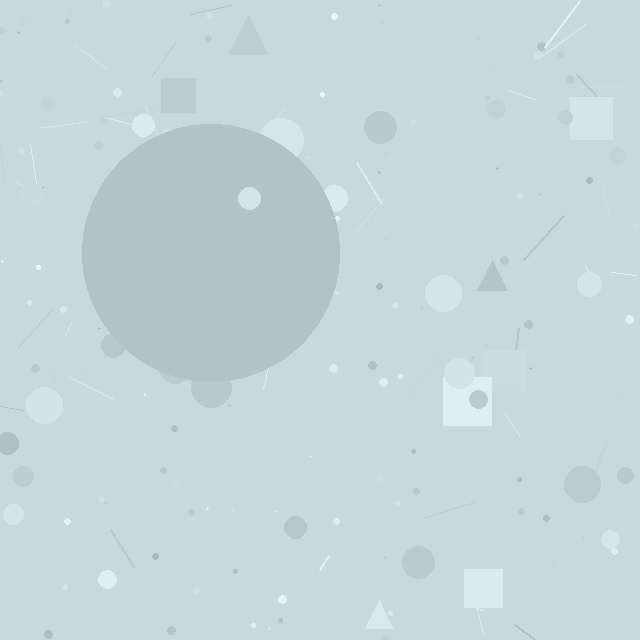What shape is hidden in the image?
A circle is hidden in the image.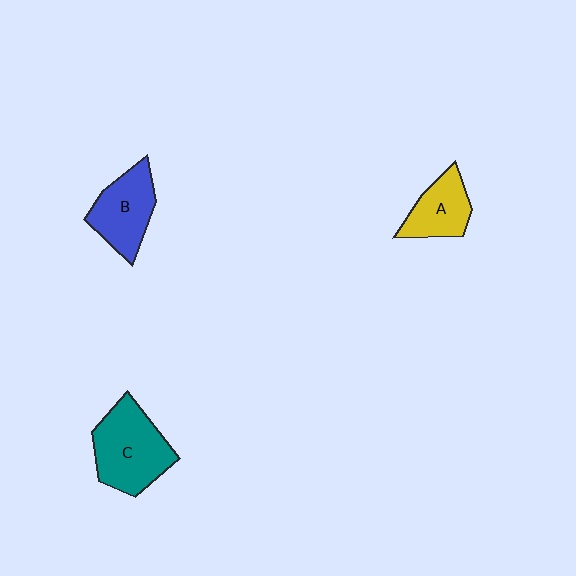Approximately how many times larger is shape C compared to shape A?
Approximately 1.6 times.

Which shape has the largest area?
Shape C (teal).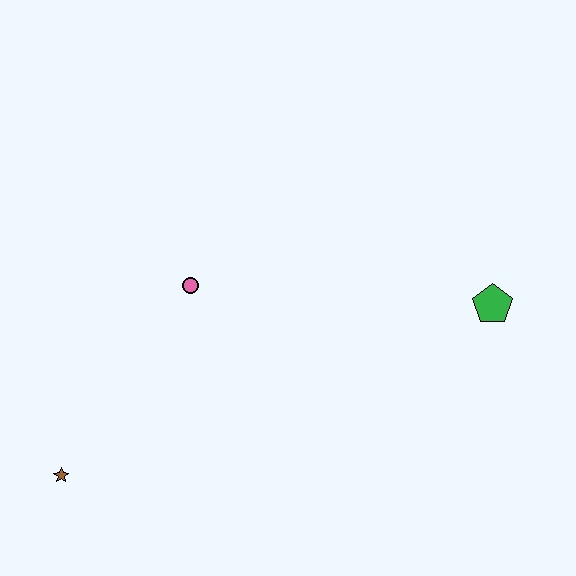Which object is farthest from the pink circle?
The green pentagon is farthest from the pink circle.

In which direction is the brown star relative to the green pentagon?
The brown star is to the left of the green pentagon.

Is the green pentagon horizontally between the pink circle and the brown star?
No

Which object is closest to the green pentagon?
The pink circle is closest to the green pentagon.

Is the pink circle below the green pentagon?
No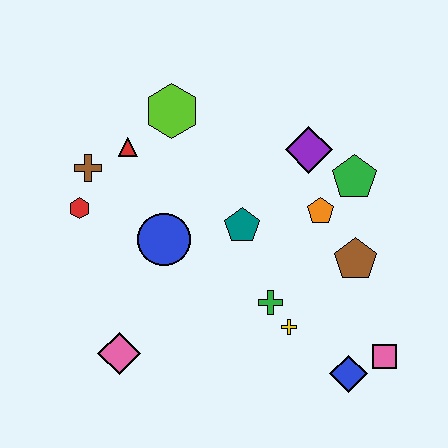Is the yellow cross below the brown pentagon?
Yes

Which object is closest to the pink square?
The blue diamond is closest to the pink square.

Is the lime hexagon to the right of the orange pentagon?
No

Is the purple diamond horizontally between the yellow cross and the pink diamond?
No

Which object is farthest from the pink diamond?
The green pentagon is farthest from the pink diamond.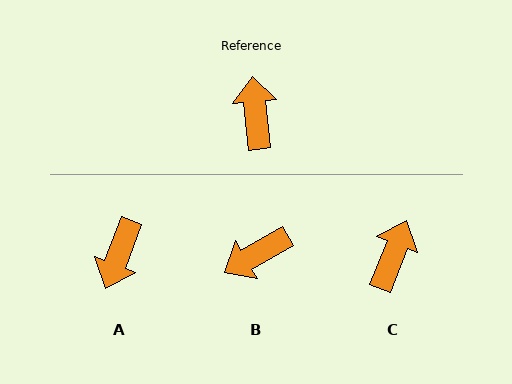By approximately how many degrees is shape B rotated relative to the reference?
Approximately 114 degrees counter-clockwise.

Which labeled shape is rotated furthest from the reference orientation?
A, about 153 degrees away.